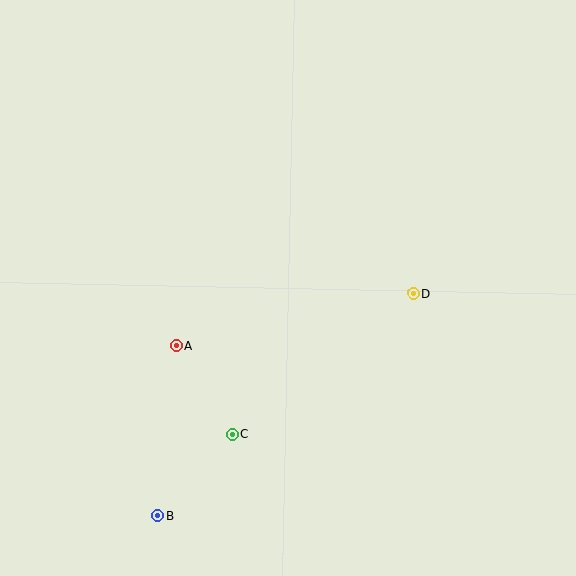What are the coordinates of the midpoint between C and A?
The midpoint between C and A is at (204, 390).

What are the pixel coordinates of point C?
Point C is at (232, 434).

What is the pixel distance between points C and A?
The distance between C and A is 105 pixels.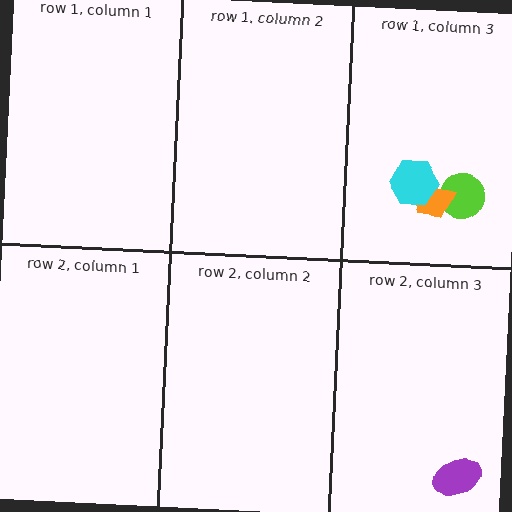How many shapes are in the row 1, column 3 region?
3.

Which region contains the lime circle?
The row 1, column 3 region.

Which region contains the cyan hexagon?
The row 1, column 3 region.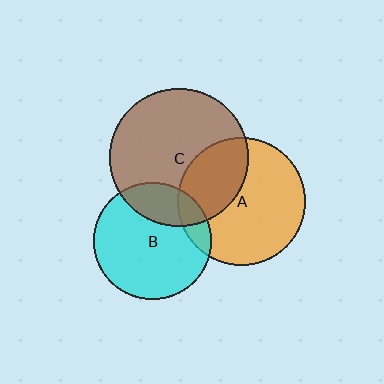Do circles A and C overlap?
Yes.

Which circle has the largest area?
Circle C (brown).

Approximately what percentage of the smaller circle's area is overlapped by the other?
Approximately 35%.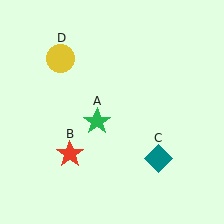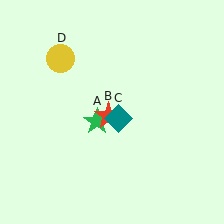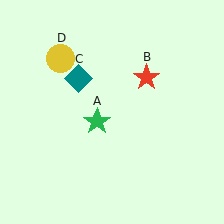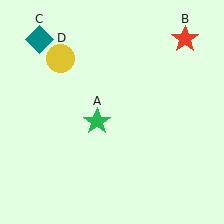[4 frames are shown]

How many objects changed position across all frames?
2 objects changed position: red star (object B), teal diamond (object C).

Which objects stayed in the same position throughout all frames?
Green star (object A) and yellow circle (object D) remained stationary.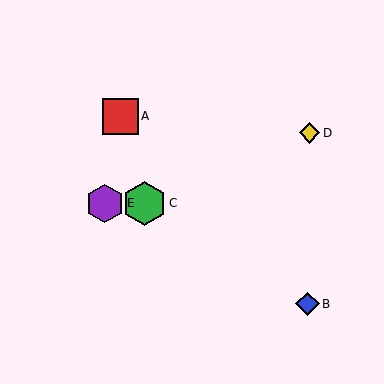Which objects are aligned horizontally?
Objects C, E are aligned horizontally.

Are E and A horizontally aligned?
No, E is at y≈203 and A is at y≈116.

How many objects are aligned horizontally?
2 objects (C, E) are aligned horizontally.